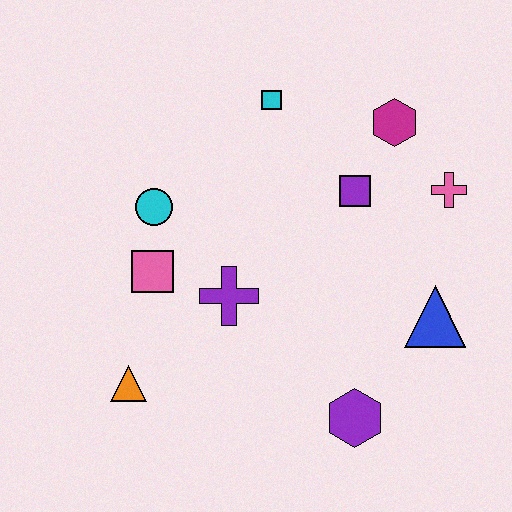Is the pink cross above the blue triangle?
Yes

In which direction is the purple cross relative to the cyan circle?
The purple cross is below the cyan circle.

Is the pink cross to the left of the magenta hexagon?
No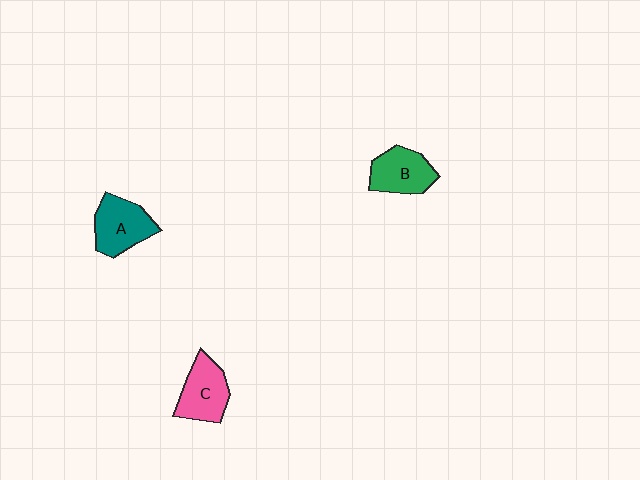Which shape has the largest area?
Shape A (teal).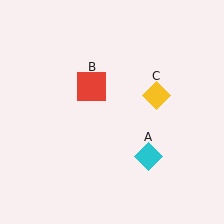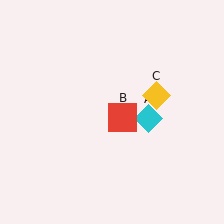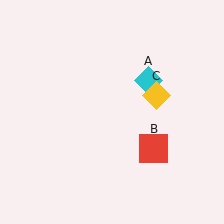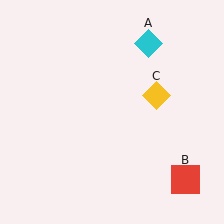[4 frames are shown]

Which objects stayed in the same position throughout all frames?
Yellow diamond (object C) remained stationary.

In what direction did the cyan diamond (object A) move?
The cyan diamond (object A) moved up.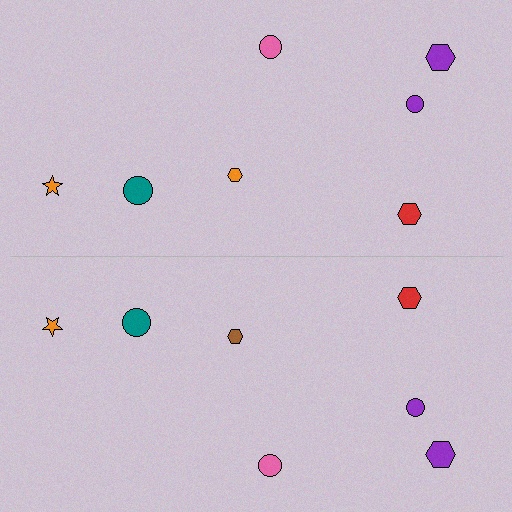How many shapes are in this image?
There are 14 shapes in this image.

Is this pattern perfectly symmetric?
No, the pattern is not perfectly symmetric. The brown hexagon on the bottom side breaks the symmetry — its mirror counterpart is orange.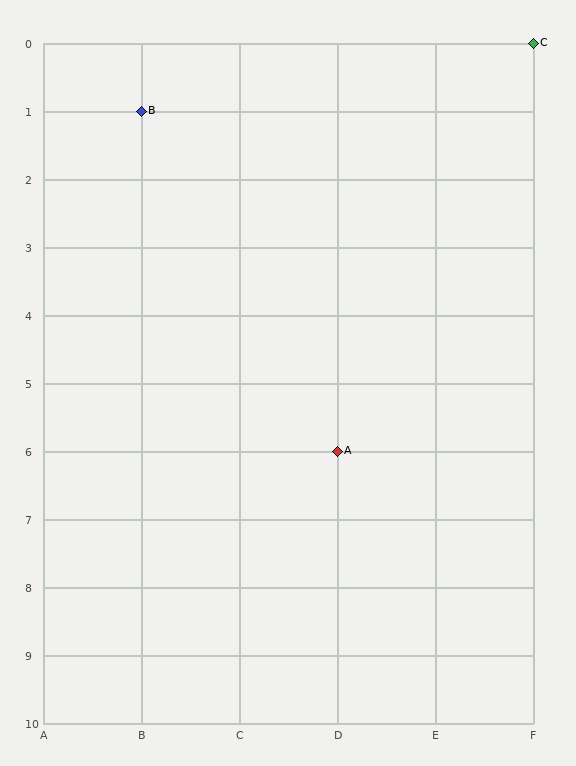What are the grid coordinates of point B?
Point B is at grid coordinates (B, 1).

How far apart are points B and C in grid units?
Points B and C are 4 columns and 1 row apart (about 4.1 grid units diagonally).